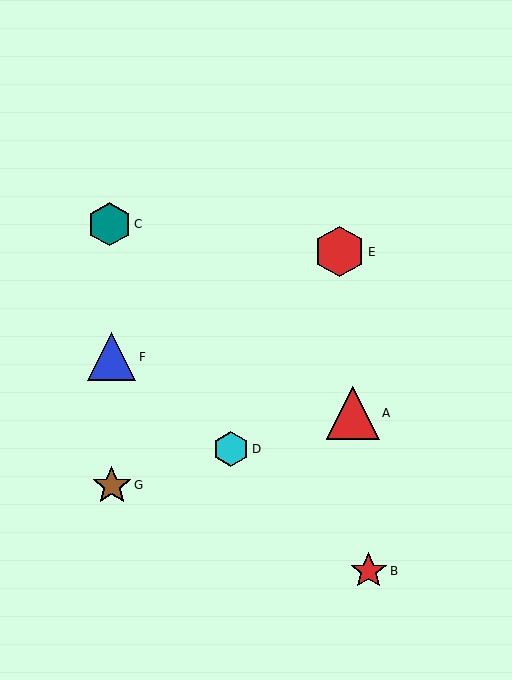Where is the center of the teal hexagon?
The center of the teal hexagon is at (109, 224).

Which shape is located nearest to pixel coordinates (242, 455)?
The cyan hexagon (labeled D) at (231, 449) is nearest to that location.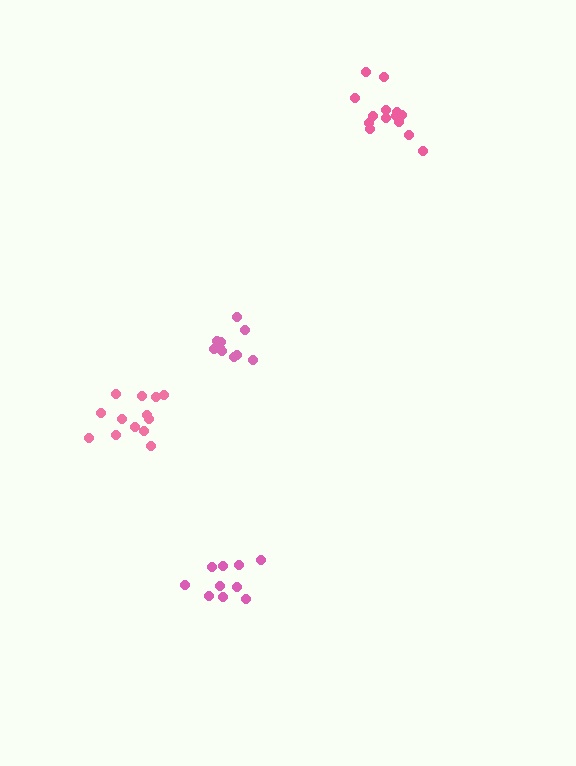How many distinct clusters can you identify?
There are 4 distinct clusters.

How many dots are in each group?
Group 1: 10 dots, Group 2: 13 dots, Group 3: 10 dots, Group 4: 15 dots (48 total).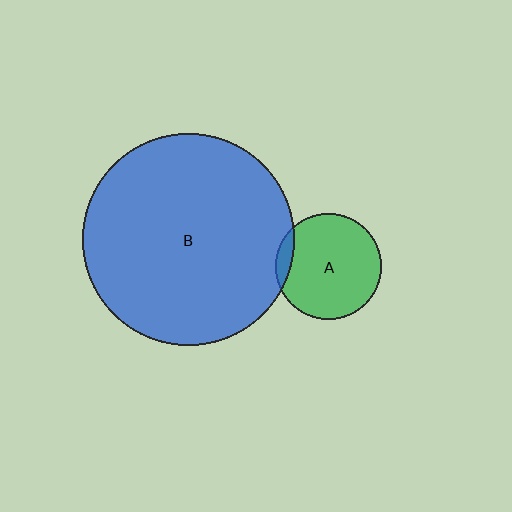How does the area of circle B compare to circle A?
Approximately 4.0 times.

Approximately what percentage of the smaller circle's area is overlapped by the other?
Approximately 10%.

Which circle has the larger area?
Circle B (blue).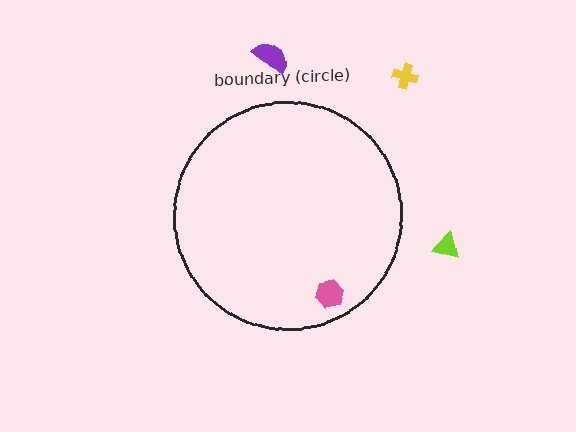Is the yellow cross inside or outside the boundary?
Outside.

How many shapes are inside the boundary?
1 inside, 3 outside.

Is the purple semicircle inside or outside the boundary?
Outside.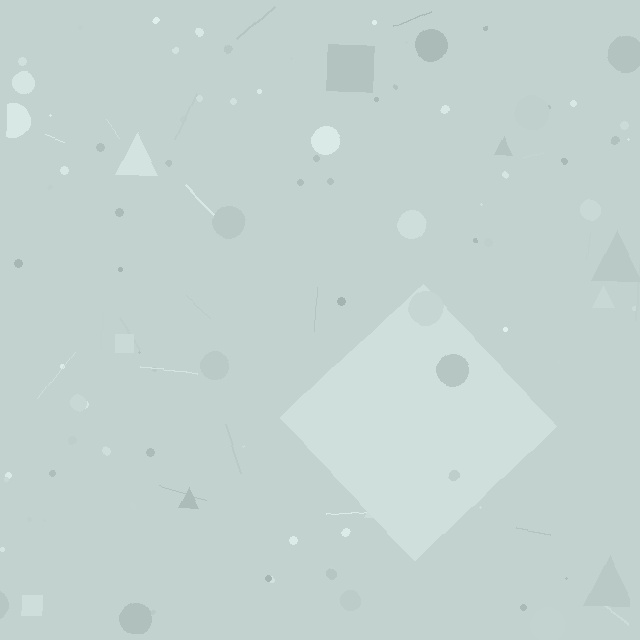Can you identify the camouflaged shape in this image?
The camouflaged shape is a diamond.